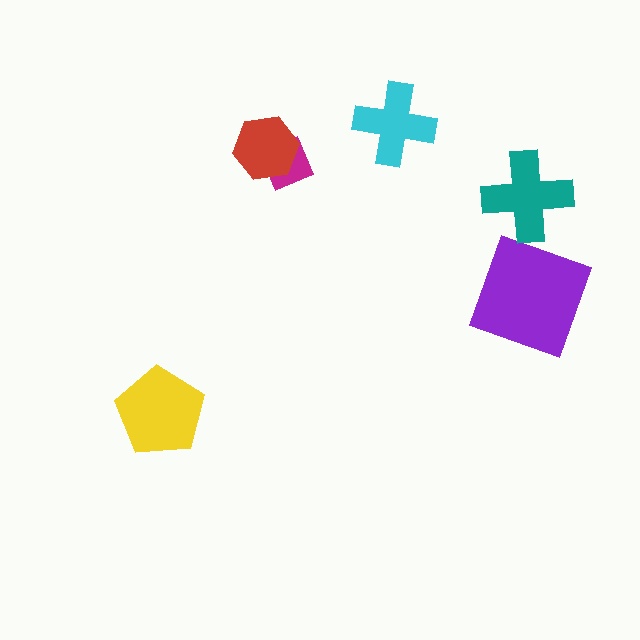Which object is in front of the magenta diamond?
The red hexagon is in front of the magenta diamond.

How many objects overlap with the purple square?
0 objects overlap with the purple square.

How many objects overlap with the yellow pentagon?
0 objects overlap with the yellow pentagon.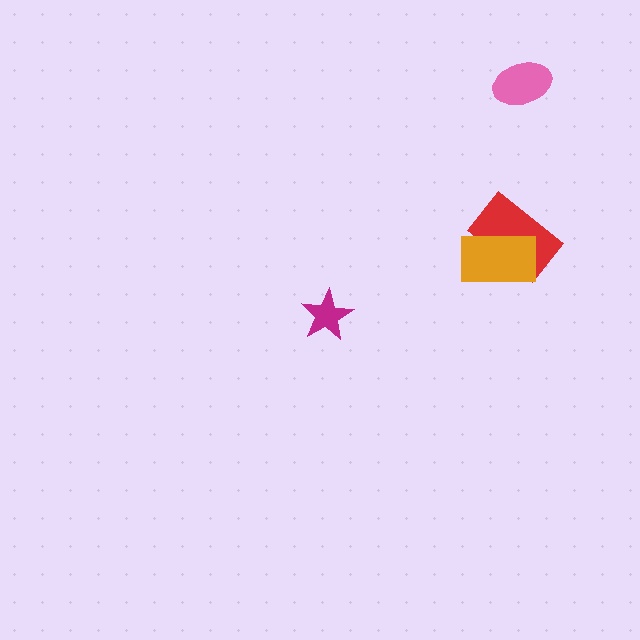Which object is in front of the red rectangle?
The orange rectangle is in front of the red rectangle.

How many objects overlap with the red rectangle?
1 object overlaps with the red rectangle.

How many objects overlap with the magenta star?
0 objects overlap with the magenta star.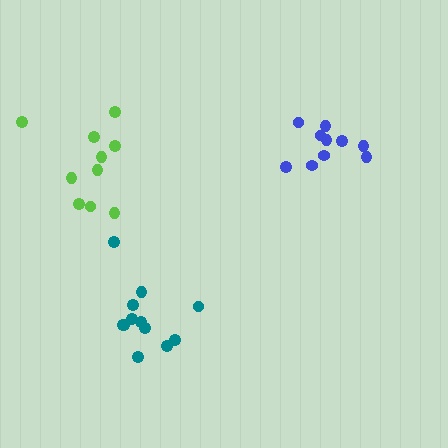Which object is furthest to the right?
The blue cluster is rightmost.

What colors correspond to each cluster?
The clusters are colored: blue, lime, teal.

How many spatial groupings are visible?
There are 3 spatial groupings.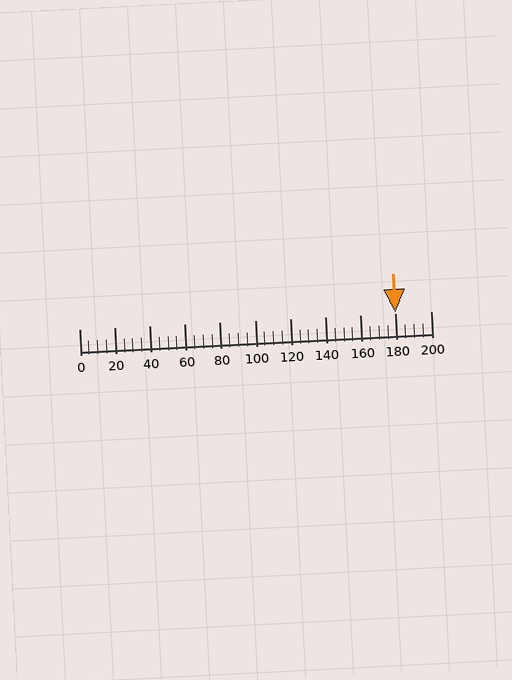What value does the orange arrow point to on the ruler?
The orange arrow points to approximately 180.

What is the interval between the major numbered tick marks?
The major tick marks are spaced 20 units apart.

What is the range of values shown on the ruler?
The ruler shows values from 0 to 200.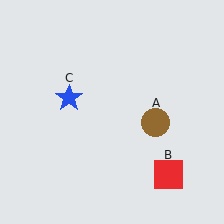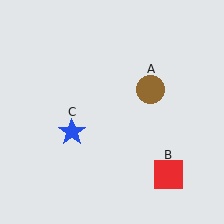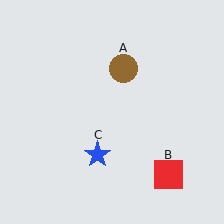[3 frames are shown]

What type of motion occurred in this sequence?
The brown circle (object A), blue star (object C) rotated counterclockwise around the center of the scene.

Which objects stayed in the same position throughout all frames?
Red square (object B) remained stationary.